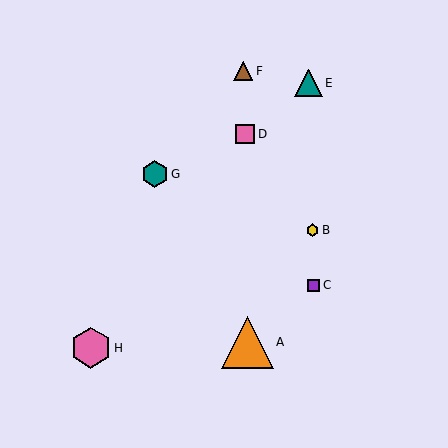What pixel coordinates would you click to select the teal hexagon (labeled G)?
Click at (155, 174) to select the teal hexagon G.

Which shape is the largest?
The orange triangle (labeled A) is the largest.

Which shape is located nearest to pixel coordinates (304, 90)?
The teal triangle (labeled E) at (308, 83) is nearest to that location.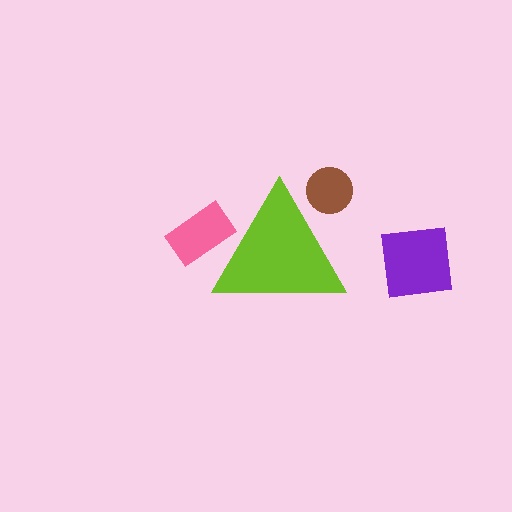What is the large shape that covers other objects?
A lime triangle.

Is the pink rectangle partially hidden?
Yes, the pink rectangle is partially hidden behind the lime triangle.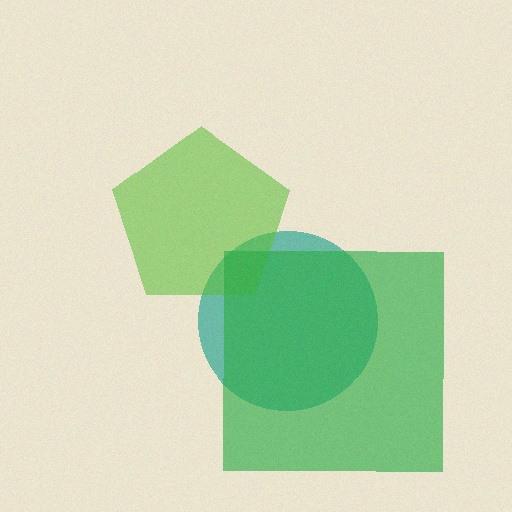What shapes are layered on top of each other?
The layered shapes are: a teal circle, a lime pentagon, a green square.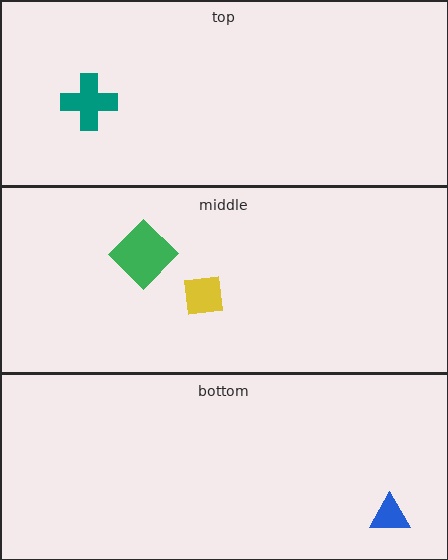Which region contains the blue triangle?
The bottom region.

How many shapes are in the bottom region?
1.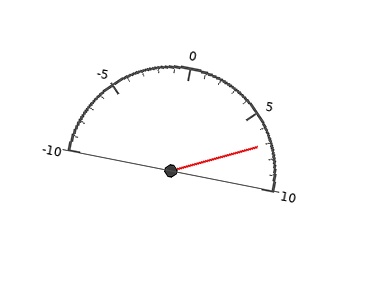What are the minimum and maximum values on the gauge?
The gauge ranges from -10 to 10.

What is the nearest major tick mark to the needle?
The nearest major tick mark is 5.